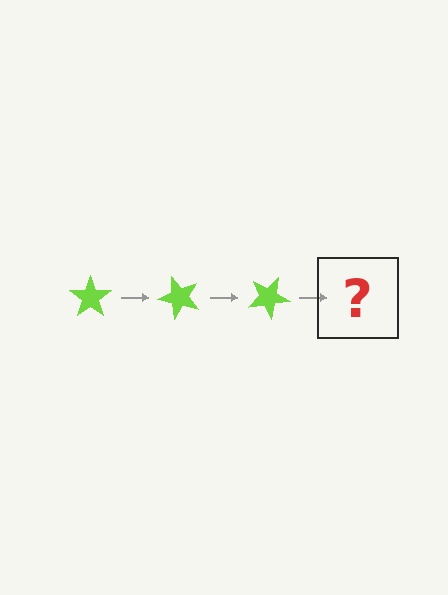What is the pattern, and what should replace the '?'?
The pattern is that the star rotates 50 degrees each step. The '?' should be a lime star rotated 150 degrees.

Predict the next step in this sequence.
The next step is a lime star rotated 150 degrees.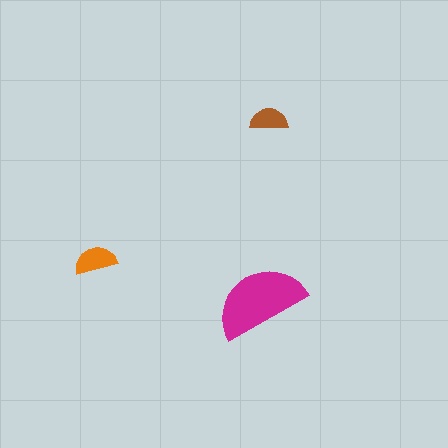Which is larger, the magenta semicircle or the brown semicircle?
The magenta one.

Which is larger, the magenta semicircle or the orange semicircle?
The magenta one.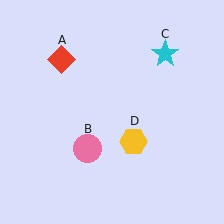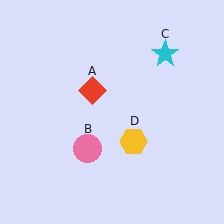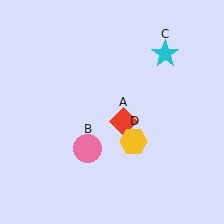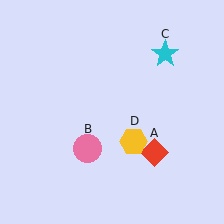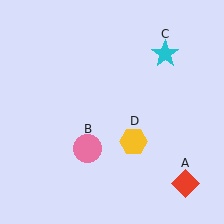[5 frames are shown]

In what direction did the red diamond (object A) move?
The red diamond (object A) moved down and to the right.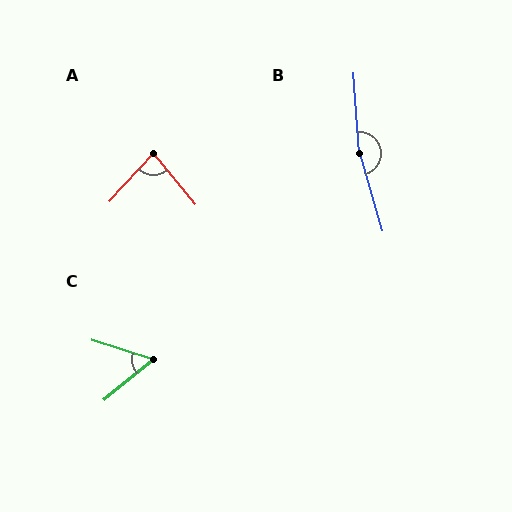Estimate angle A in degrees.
Approximately 81 degrees.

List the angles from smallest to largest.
C (57°), A (81°), B (168°).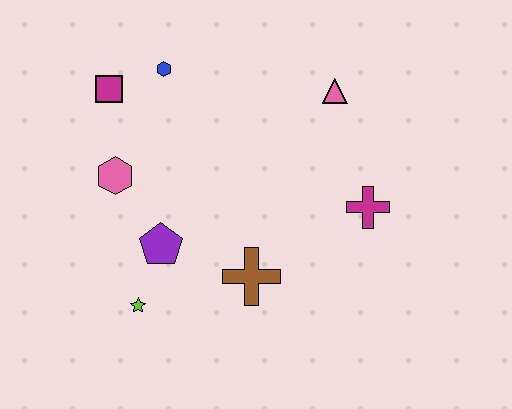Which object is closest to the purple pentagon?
The lime star is closest to the purple pentagon.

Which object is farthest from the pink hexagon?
The magenta cross is farthest from the pink hexagon.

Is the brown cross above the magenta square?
No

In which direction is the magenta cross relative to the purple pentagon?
The magenta cross is to the right of the purple pentagon.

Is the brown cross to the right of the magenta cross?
No